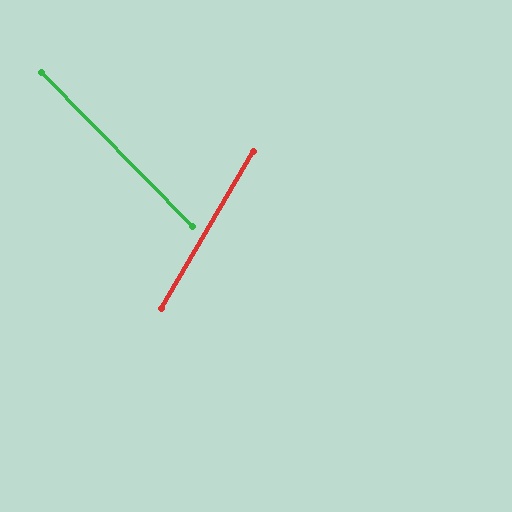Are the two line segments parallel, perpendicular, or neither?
Neither parallel nor perpendicular — they differ by about 75°.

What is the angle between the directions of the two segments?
Approximately 75 degrees.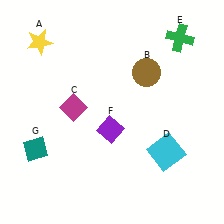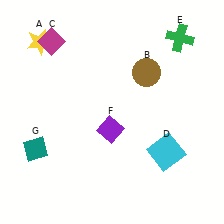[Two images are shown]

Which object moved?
The magenta diamond (C) moved up.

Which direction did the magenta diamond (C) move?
The magenta diamond (C) moved up.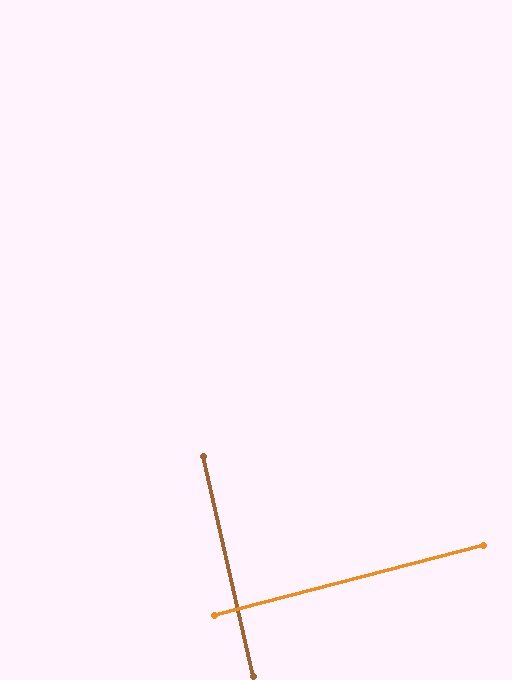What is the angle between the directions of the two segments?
Approximately 88 degrees.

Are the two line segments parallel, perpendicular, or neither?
Perpendicular — they meet at approximately 88°.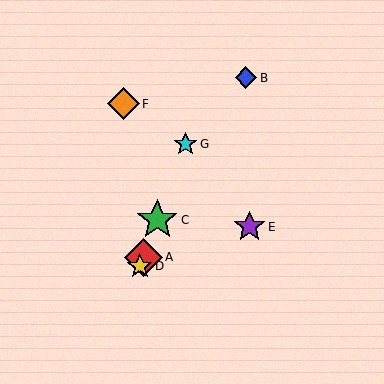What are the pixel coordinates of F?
Object F is at (123, 104).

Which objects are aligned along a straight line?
Objects A, C, D, G are aligned along a straight line.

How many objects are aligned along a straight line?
4 objects (A, C, D, G) are aligned along a straight line.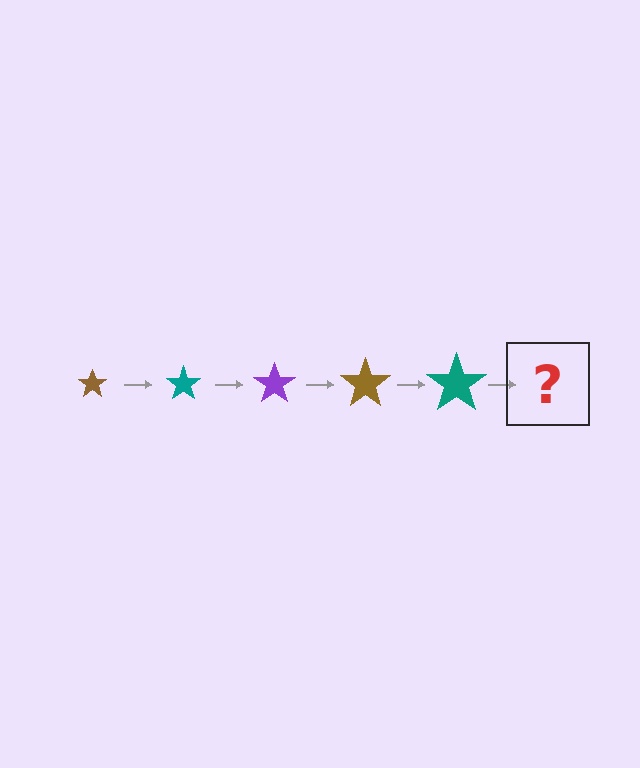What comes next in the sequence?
The next element should be a purple star, larger than the previous one.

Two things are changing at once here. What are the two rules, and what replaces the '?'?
The two rules are that the star grows larger each step and the color cycles through brown, teal, and purple. The '?' should be a purple star, larger than the previous one.